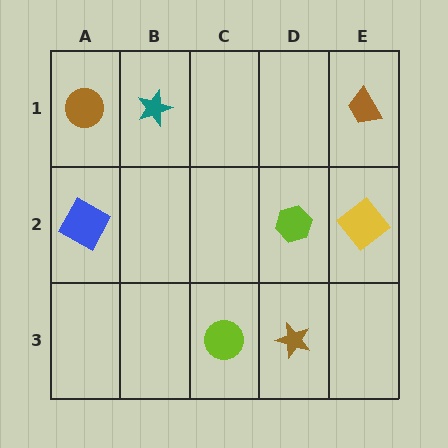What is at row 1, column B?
A teal star.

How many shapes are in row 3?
2 shapes.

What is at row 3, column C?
A lime circle.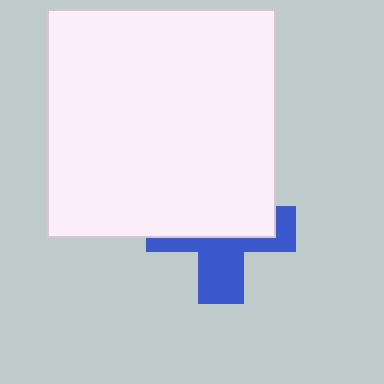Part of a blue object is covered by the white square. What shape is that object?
It is a cross.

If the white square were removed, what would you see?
You would see the complete blue cross.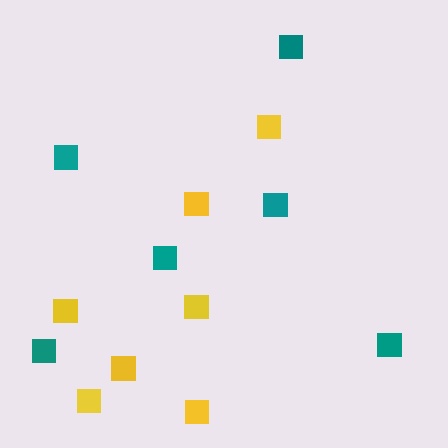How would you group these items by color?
There are 2 groups: one group of teal squares (6) and one group of yellow squares (7).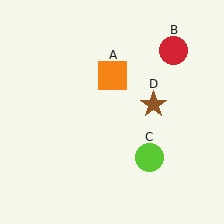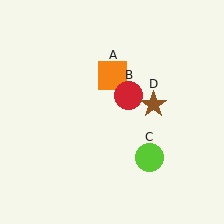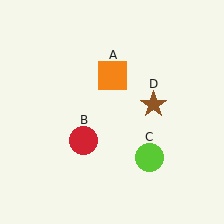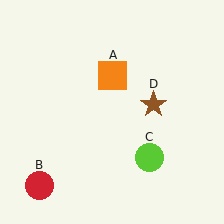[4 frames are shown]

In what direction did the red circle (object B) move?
The red circle (object B) moved down and to the left.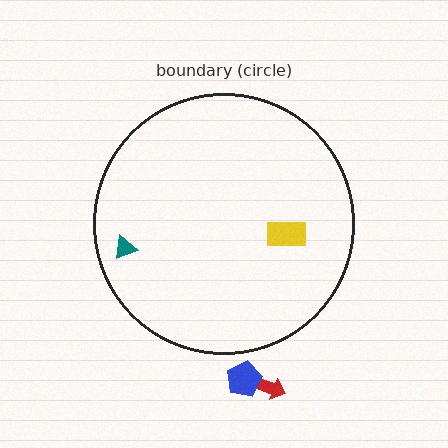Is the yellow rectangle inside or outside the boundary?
Inside.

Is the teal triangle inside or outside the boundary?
Inside.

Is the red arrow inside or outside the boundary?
Outside.